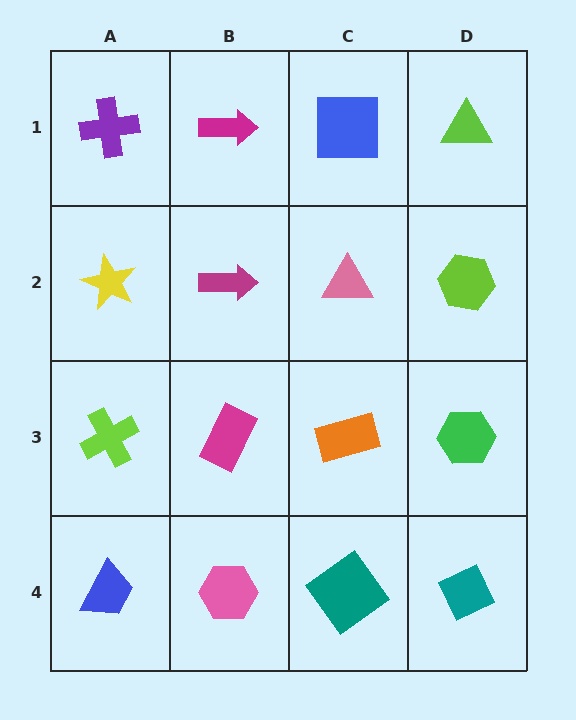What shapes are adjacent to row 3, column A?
A yellow star (row 2, column A), a blue trapezoid (row 4, column A), a magenta rectangle (row 3, column B).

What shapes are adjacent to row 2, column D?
A lime triangle (row 1, column D), a green hexagon (row 3, column D), a pink triangle (row 2, column C).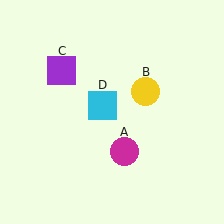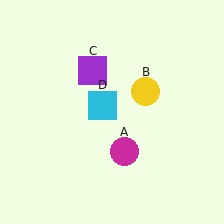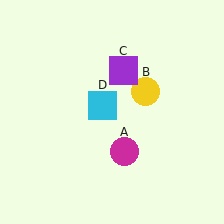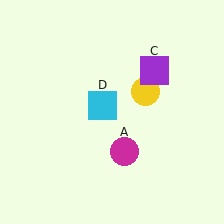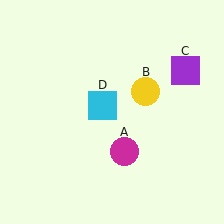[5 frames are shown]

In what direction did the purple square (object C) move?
The purple square (object C) moved right.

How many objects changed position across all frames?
1 object changed position: purple square (object C).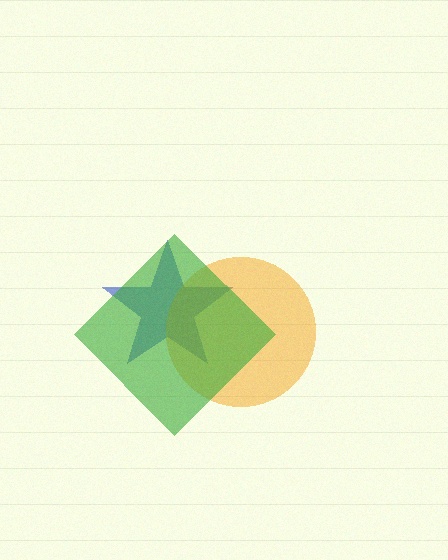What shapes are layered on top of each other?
The layered shapes are: a blue star, an orange circle, a green diamond.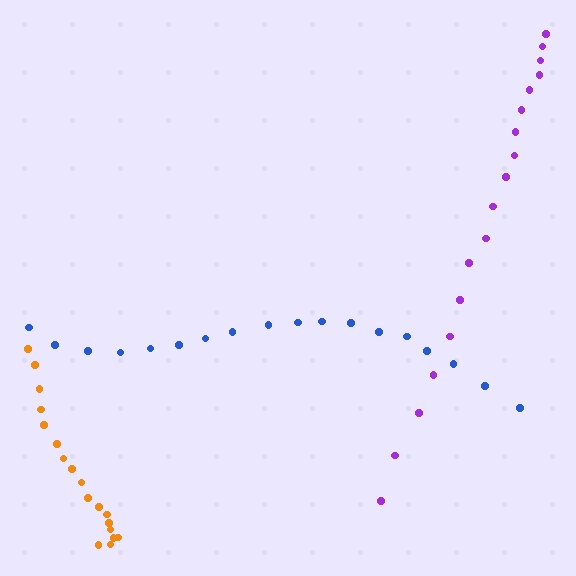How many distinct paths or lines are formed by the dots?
There are 3 distinct paths.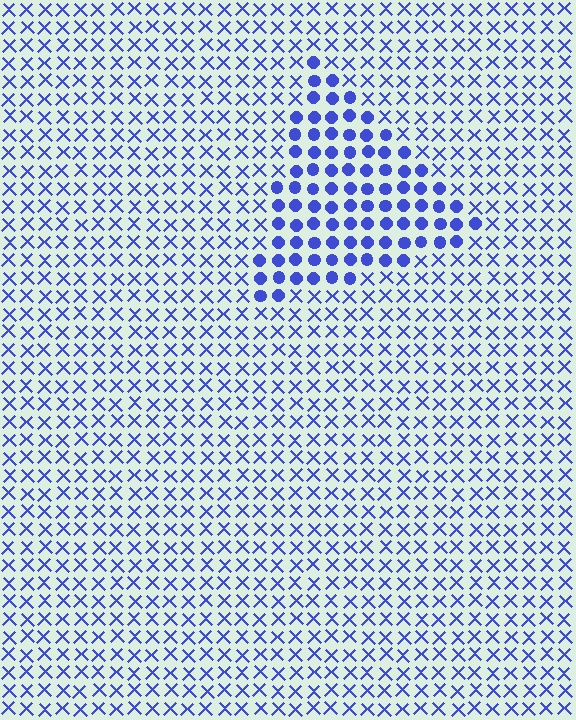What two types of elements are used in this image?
The image uses circles inside the triangle region and X marks outside it.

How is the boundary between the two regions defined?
The boundary is defined by a change in element shape: circles inside vs. X marks outside. All elements share the same color and spacing.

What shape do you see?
I see a triangle.